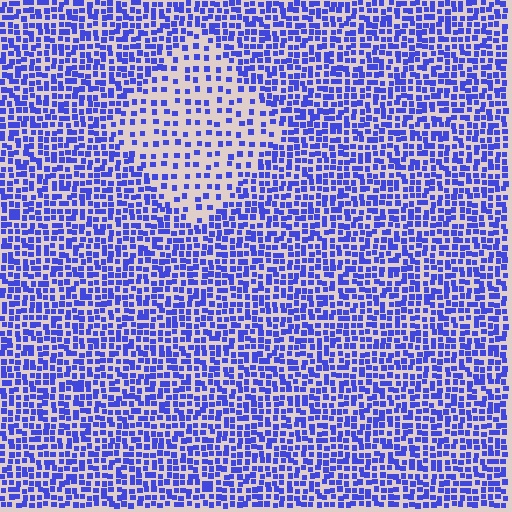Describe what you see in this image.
The image contains small blue elements arranged at two different densities. A diamond-shaped region is visible where the elements are less densely packed than the surrounding area.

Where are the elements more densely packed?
The elements are more densely packed outside the diamond boundary.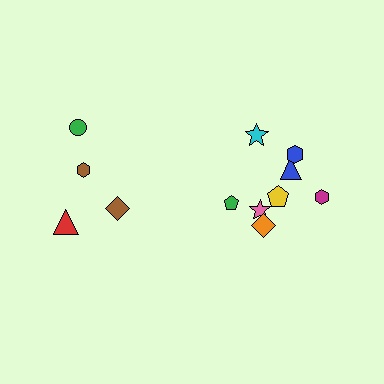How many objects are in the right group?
There are 8 objects.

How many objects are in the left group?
There are 4 objects.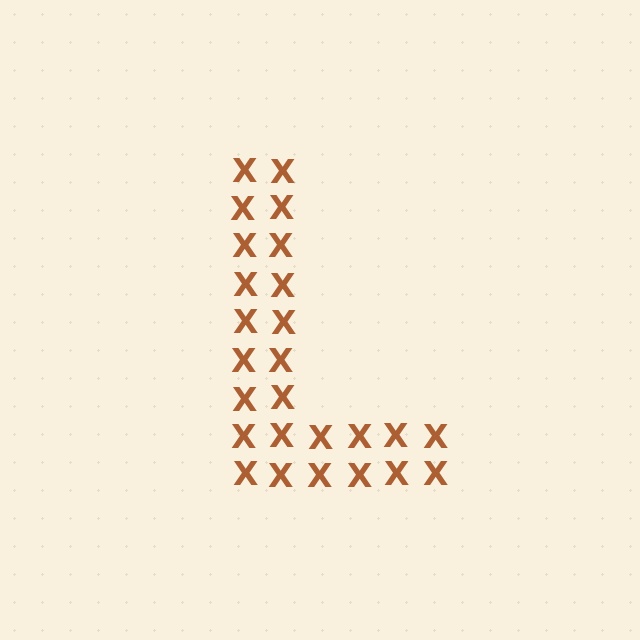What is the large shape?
The large shape is the letter L.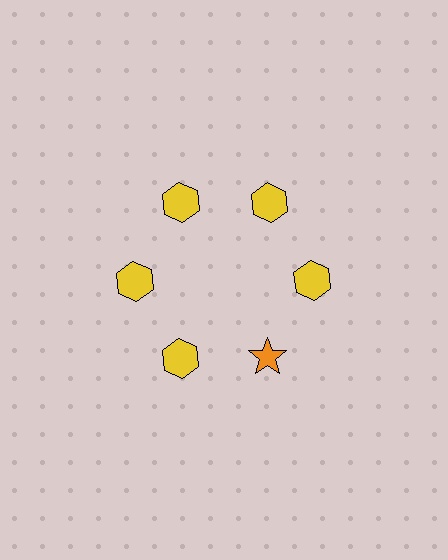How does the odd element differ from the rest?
It differs in both color (orange instead of yellow) and shape (star instead of hexagon).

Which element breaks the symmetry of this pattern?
The orange star at roughly the 5 o'clock position breaks the symmetry. All other shapes are yellow hexagons.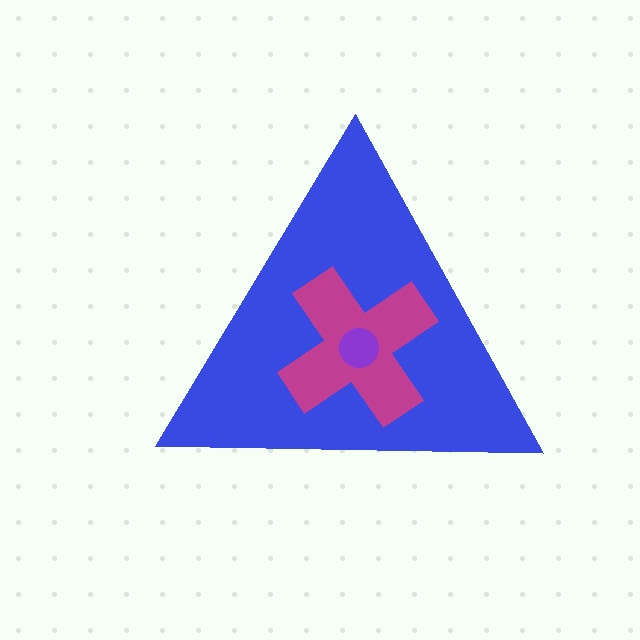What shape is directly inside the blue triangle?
The magenta cross.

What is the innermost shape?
The purple circle.